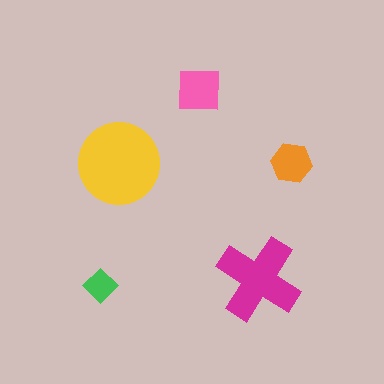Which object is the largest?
The yellow circle.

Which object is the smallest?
The green diamond.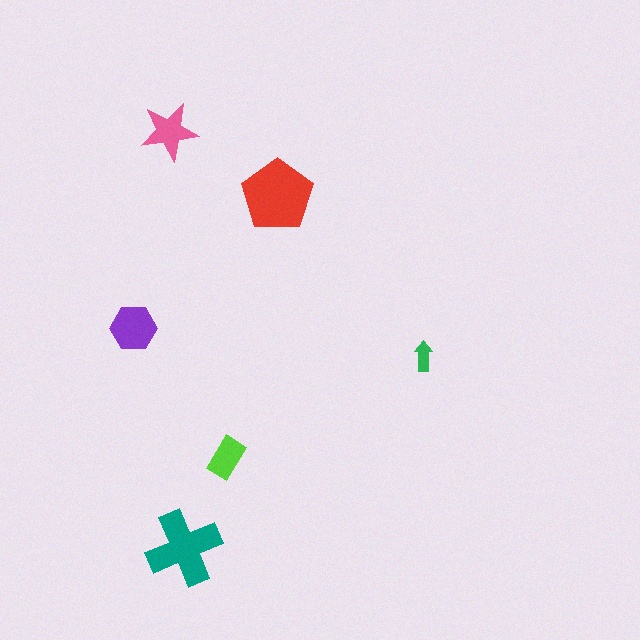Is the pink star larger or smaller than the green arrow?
Larger.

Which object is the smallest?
The green arrow.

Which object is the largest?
The red pentagon.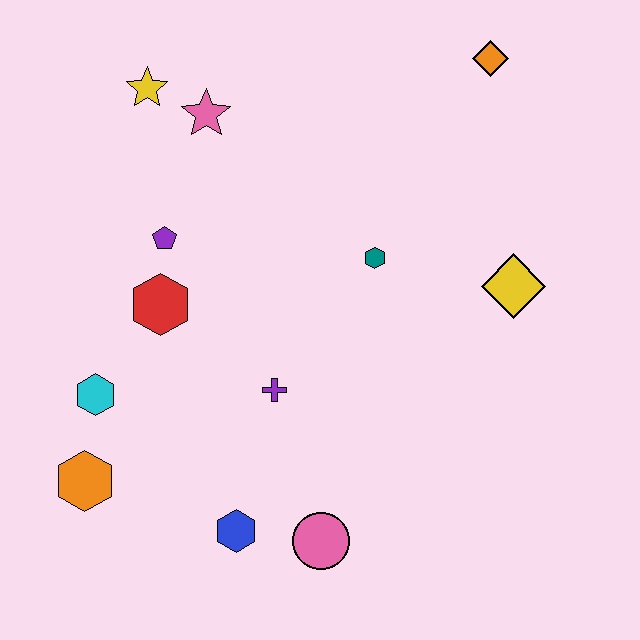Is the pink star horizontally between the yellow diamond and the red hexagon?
Yes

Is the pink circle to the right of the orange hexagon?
Yes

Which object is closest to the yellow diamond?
The teal hexagon is closest to the yellow diamond.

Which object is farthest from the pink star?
The pink circle is farthest from the pink star.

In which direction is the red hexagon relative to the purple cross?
The red hexagon is to the left of the purple cross.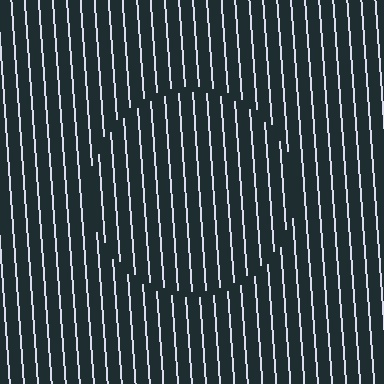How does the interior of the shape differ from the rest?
The interior of the shape contains the same grating, shifted by half a period — the contour is defined by the phase discontinuity where line-ends from the inner and outer gratings abut.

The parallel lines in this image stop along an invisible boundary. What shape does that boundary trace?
An illusory circle. The interior of the shape contains the same grating, shifted by half a period — the contour is defined by the phase discontinuity where line-ends from the inner and outer gratings abut.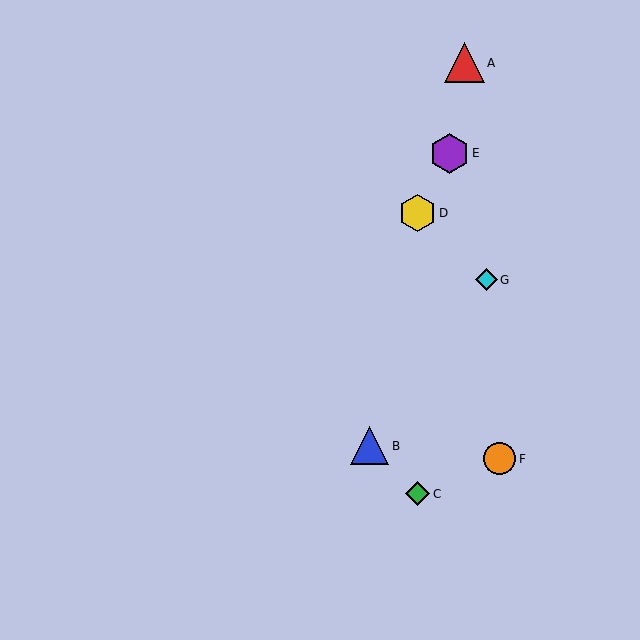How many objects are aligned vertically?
2 objects (C, D) are aligned vertically.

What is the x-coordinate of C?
Object C is at x≈418.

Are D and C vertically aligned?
Yes, both are at x≈418.